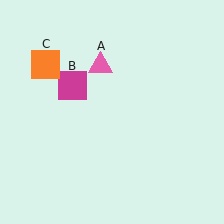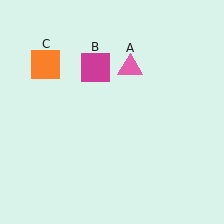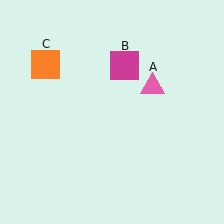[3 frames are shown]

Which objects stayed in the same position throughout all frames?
Orange square (object C) remained stationary.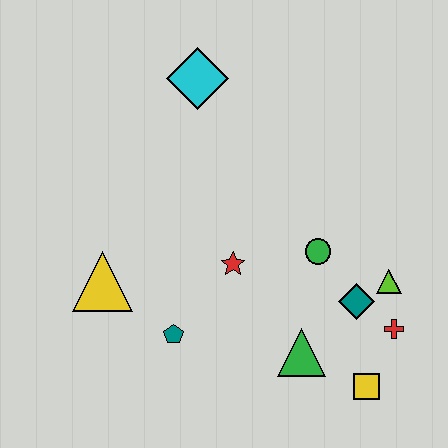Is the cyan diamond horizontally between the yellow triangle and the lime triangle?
Yes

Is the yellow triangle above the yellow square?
Yes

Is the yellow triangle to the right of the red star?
No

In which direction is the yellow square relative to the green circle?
The yellow square is below the green circle.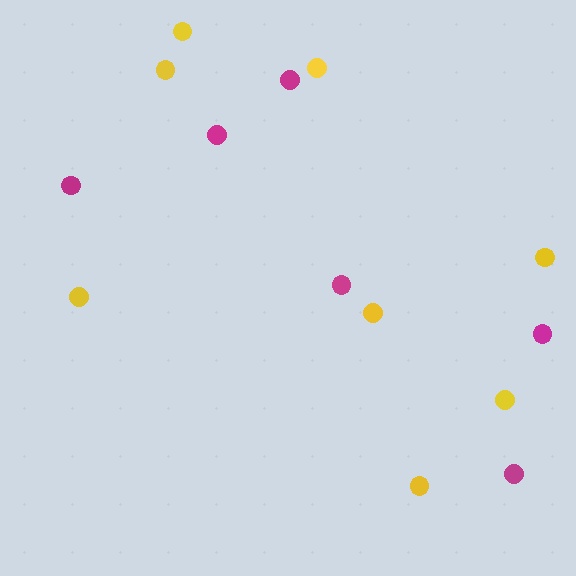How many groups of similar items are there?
There are 2 groups: one group of magenta circles (6) and one group of yellow circles (8).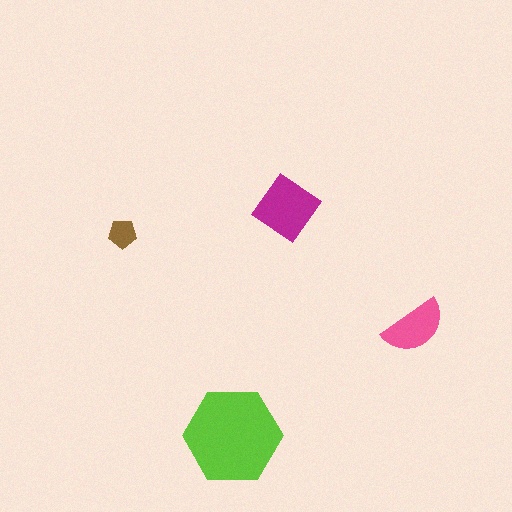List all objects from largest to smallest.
The lime hexagon, the magenta diamond, the pink semicircle, the brown pentagon.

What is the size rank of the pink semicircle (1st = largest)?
3rd.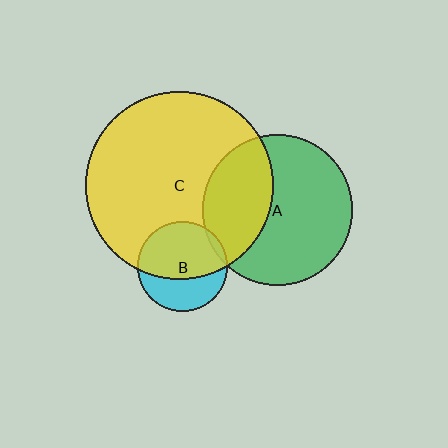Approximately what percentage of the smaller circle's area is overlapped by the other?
Approximately 35%.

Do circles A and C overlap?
Yes.